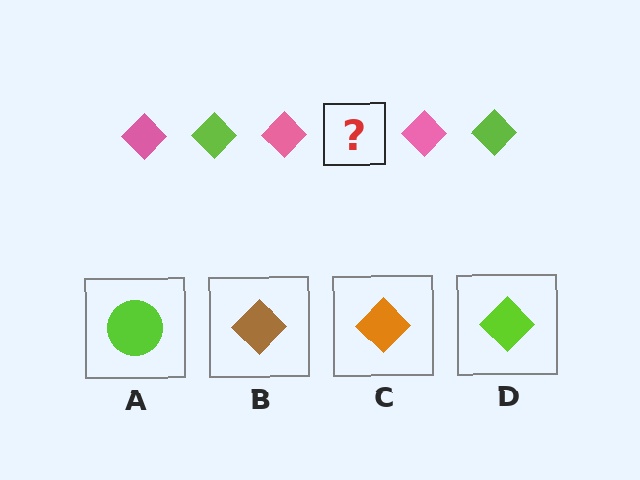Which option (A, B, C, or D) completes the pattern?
D.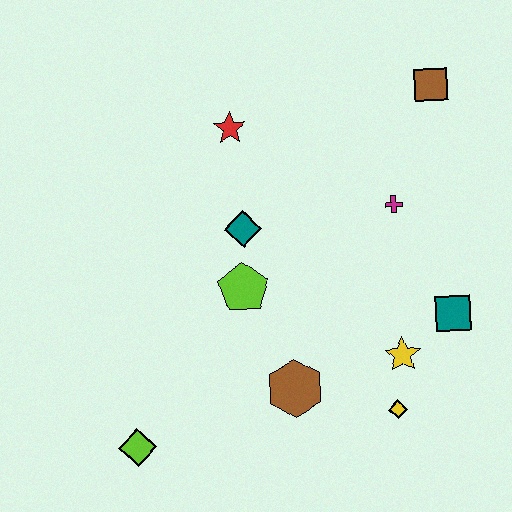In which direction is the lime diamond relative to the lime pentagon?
The lime diamond is below the lime pentagon.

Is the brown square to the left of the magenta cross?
No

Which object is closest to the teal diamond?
The lime pentagon is closest to the teal diamond.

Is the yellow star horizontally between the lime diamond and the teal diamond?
No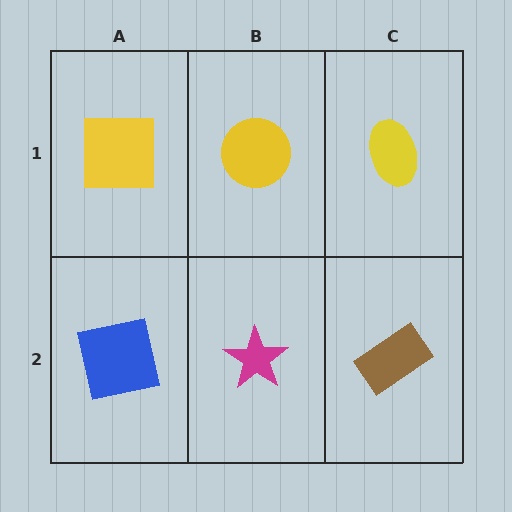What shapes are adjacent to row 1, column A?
A blue square (row 2, column A), a yellow circle (row 1, column B).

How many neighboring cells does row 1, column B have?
3.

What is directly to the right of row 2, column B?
A brown rectangle.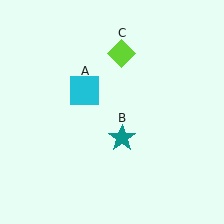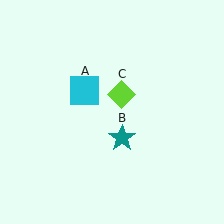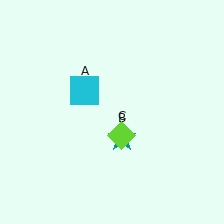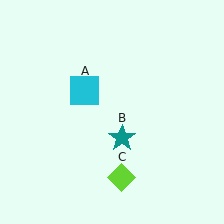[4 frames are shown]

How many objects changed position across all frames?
1 object changed position: lime diamond (object C).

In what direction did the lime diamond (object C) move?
The lime diamond (object C) moved down.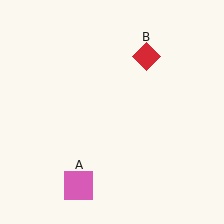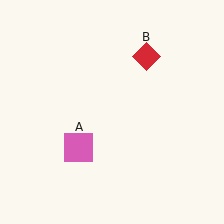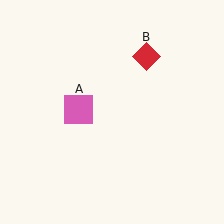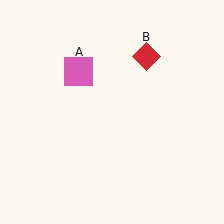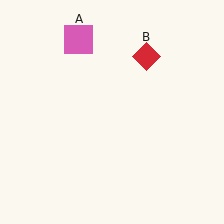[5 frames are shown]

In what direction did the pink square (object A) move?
The pink square (object A) moved up.